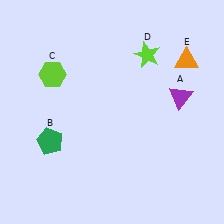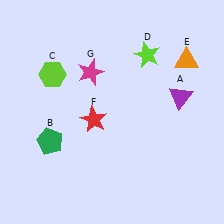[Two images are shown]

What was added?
A red star (F), a magenta star (G) were added in Image 2.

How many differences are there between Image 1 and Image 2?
There are 2 differences between the two images.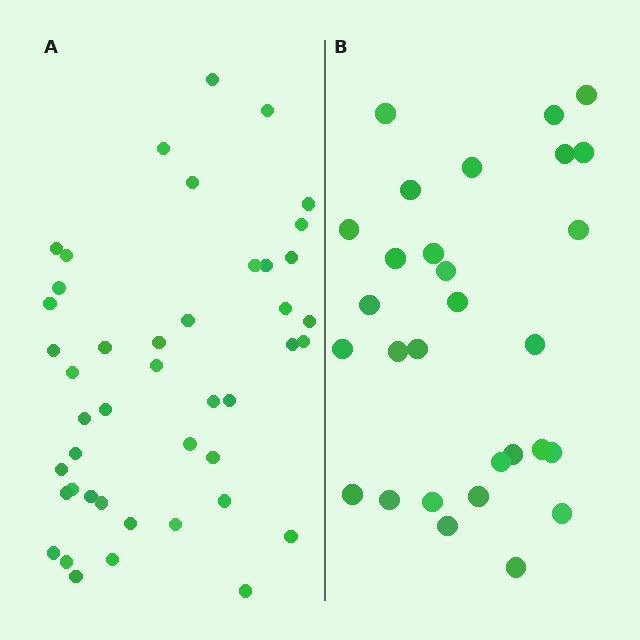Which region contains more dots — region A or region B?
Region A (the left region) has more dots.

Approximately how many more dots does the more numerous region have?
Region A has approximately 15 more dots than region B.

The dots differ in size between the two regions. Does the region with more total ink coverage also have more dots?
No. Region B has more total ink coverage because its dots are larger, but region A actually contains more individual dots. Total area can be misleading — the number of items is what matters here.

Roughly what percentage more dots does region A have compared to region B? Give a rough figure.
About 50% more.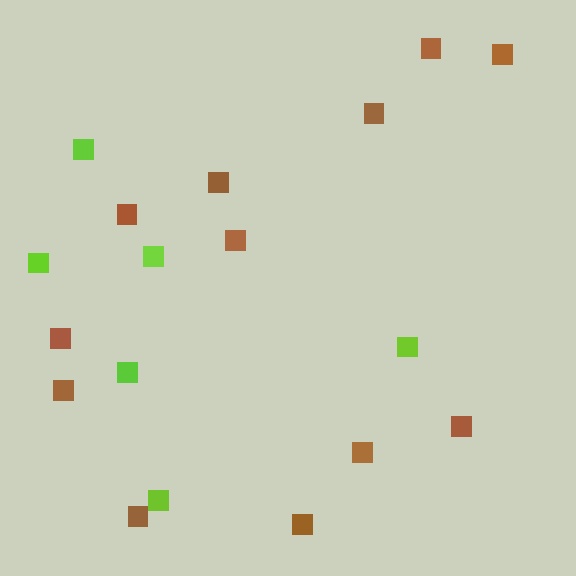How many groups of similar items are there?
There are 2 groups: one group of brown squares (12) and one group of lime squares (6).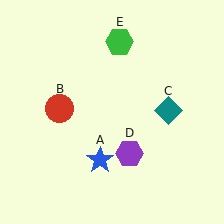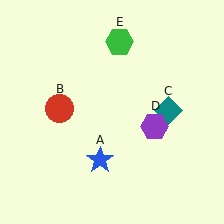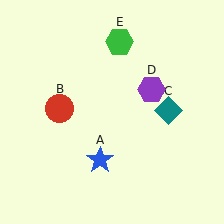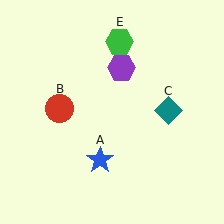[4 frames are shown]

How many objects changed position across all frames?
1 object changed position: purple hexagon (object D).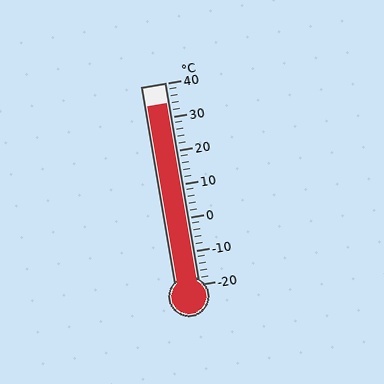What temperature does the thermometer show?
The thermometer shows approximately 34°C.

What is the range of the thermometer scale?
The thermometer scale ranges from -20°C to 40°C.